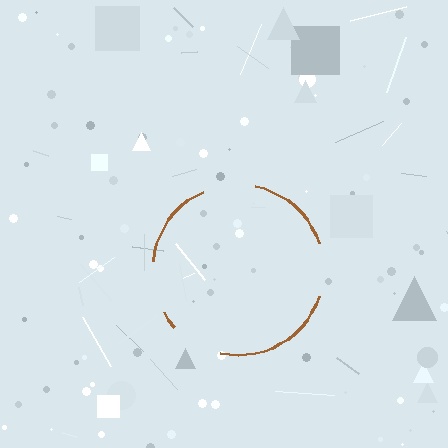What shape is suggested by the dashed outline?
The dashed outline suggests a circle.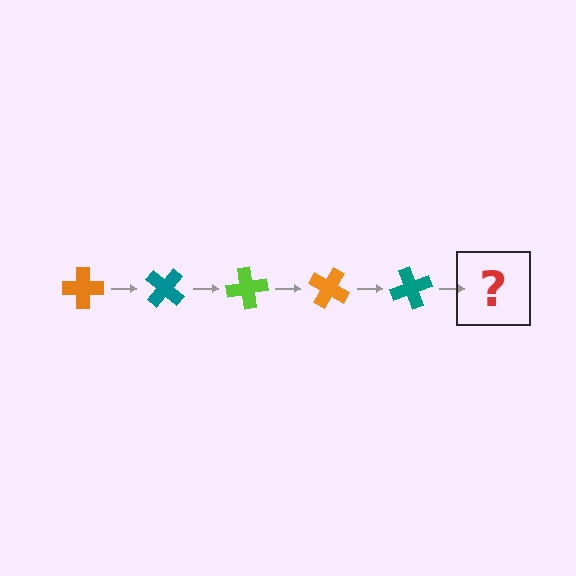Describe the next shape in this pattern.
It should be a lime cross, rotated 200 degrees from the start.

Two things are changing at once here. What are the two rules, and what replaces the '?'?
The two rules are that it rotates 40 degrees each step and the color cycles through orange, teal, and lime. The '?' should be a lime cross, rotated 200 degrees from the start.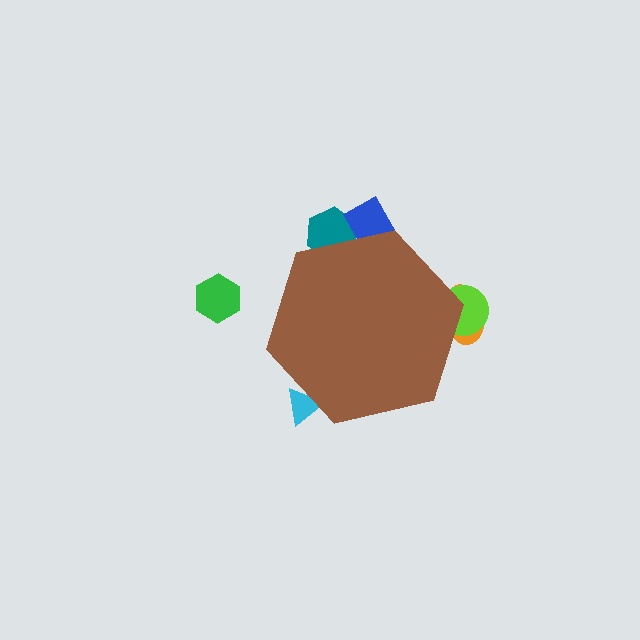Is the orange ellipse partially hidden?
Yes, the orange ellipse is partially hidden behind the brown hexagon.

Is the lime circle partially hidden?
Yes, the lime circle is partially hidden behind the brown hexagon.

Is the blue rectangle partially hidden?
Yes, the blue rectangle is partially hidden behind the brown hexagon.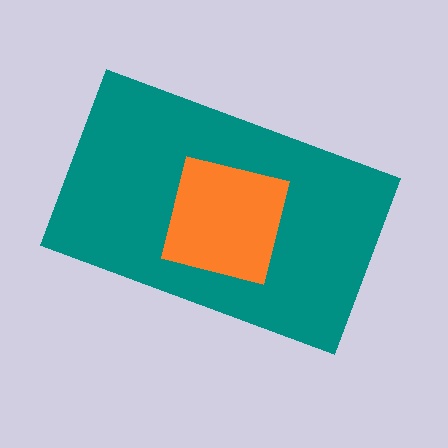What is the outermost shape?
The teal rectangle.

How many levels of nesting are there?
2.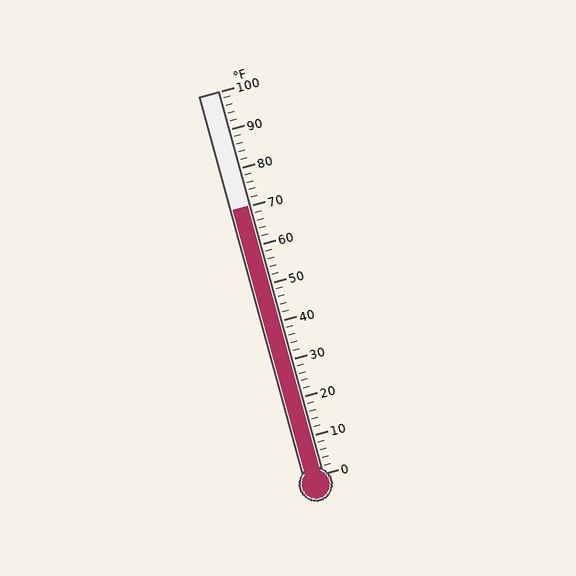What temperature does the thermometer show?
The thermometer shows approximately 70°F.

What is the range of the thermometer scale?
The thermometer scale ranges from 0°F to 100°F.